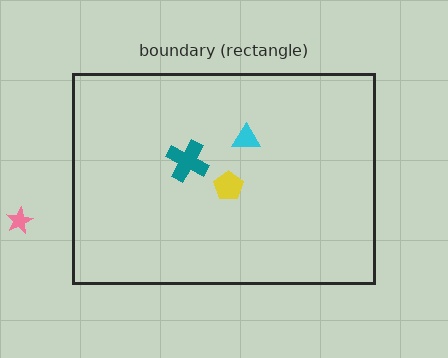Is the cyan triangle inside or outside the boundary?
Inside.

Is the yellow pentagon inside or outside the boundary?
Inside.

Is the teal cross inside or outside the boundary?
Inside.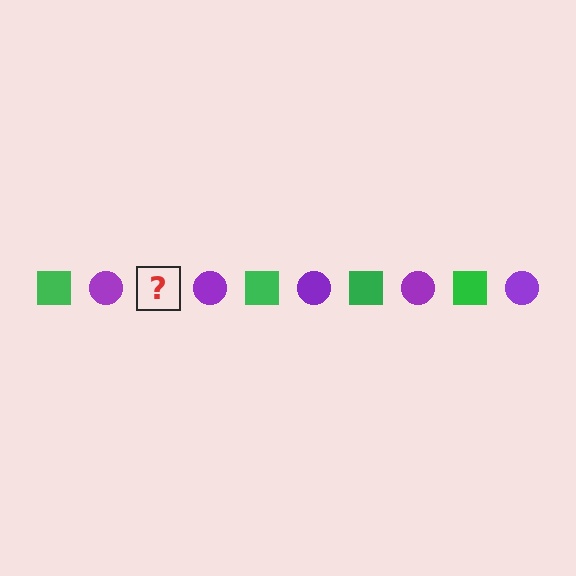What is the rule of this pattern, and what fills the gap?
The rule is that the pattern alternates between green square and purple circle. The gap should be filled with a green square.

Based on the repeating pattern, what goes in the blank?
The blank should be a green square.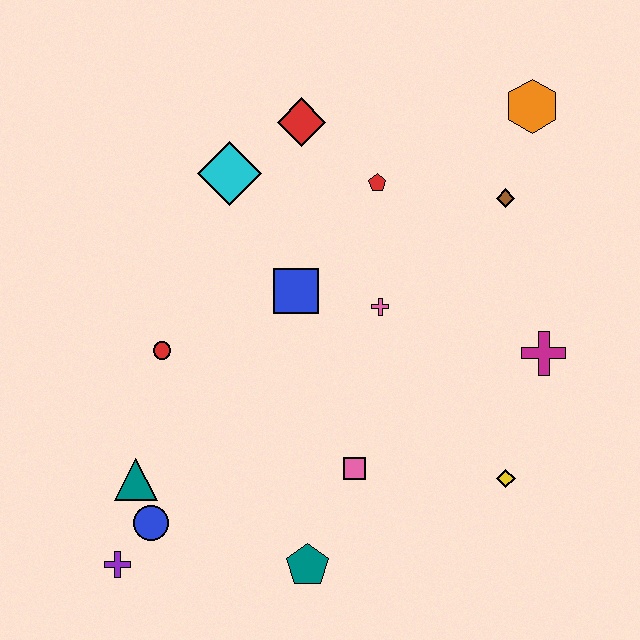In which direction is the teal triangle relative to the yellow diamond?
The teal triangle is to the left of the yellow diamond.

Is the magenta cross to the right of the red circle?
Yes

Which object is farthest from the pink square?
The orange hexagon is farthest from the pink square.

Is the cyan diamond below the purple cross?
No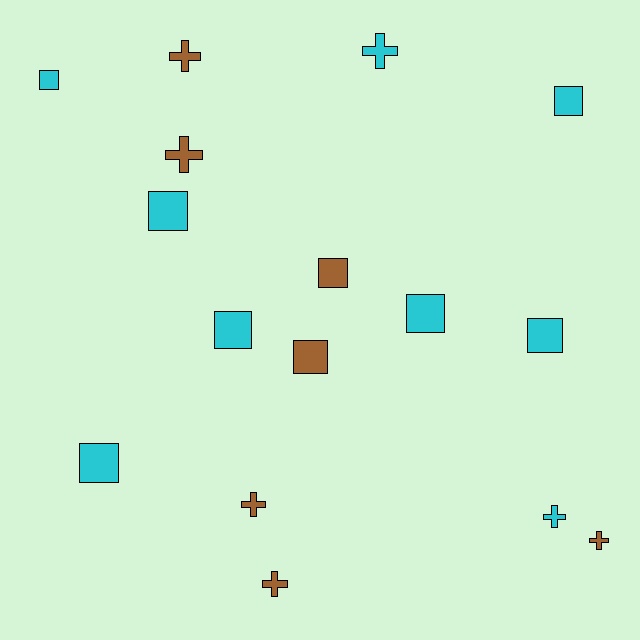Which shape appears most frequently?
Square, with 9 objects.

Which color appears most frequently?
Cyan, with 9 objects.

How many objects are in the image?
There are 16 objects.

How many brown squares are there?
There are 2 brown squares.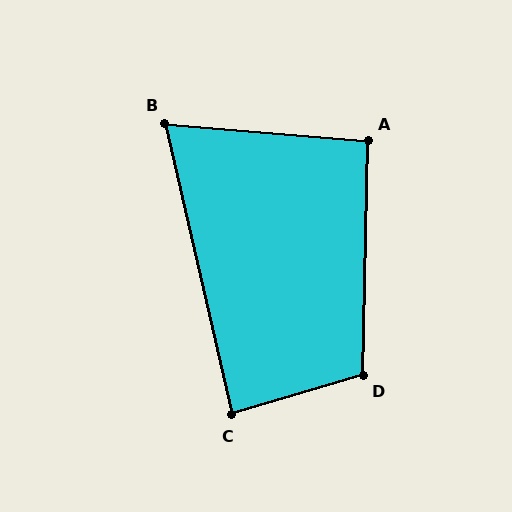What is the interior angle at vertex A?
Approximately 94 degrees (approximately right).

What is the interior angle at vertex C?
Approximately 86 degrees (approximately right).